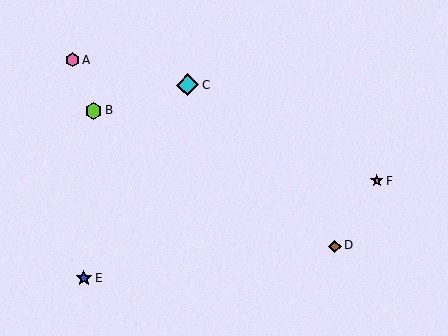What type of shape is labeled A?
Shape A is a pink hexagon.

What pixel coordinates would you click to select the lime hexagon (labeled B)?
Click at (94, 111) to select the lime hexagon B.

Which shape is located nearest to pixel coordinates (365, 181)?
The pink star (labeled F) at (377, 181) is nearest to that location.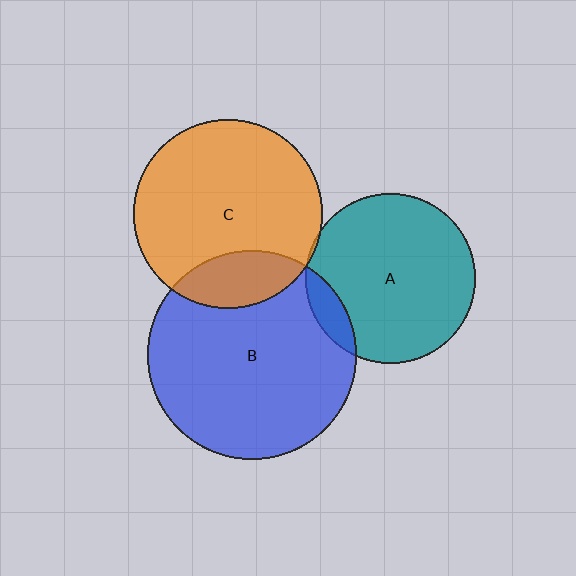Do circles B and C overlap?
Yes.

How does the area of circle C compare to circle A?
Approximately 1.2 times.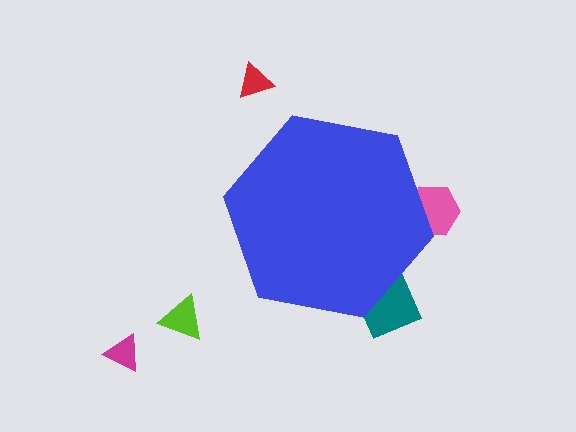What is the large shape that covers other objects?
A blue hexagon.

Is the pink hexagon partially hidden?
Yes, the pink hexagon is partially hidden behind the blue hexagon.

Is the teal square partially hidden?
Yes, the teal square is partially hidden behind the blue hexagon.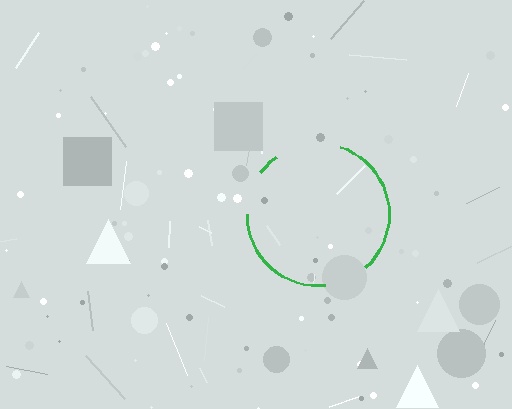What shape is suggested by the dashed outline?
The dashed outline suggests a circle.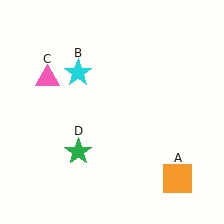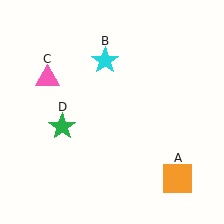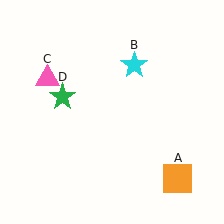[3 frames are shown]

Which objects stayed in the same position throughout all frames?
Orange square (object A) and pink triangle (object C) remained stationary.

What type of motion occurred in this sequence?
The cyan star (object B), green star (object D) rotated clockwise around the center of the scene.